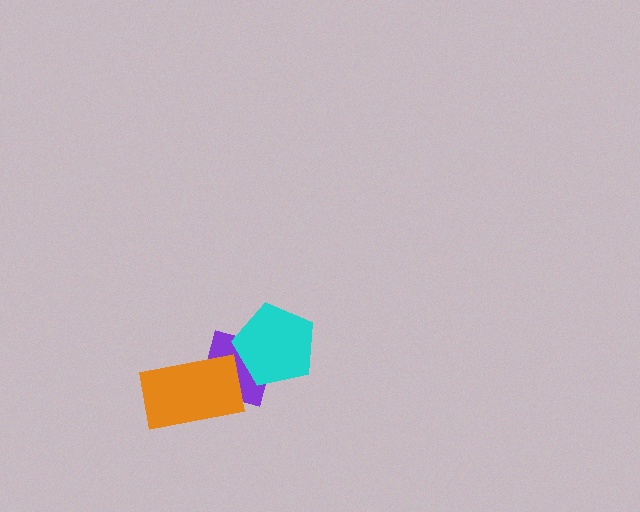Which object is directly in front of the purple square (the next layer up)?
The orange rectangle is directly in front of the purple square.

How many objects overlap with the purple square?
2 objects overlap with the purple square.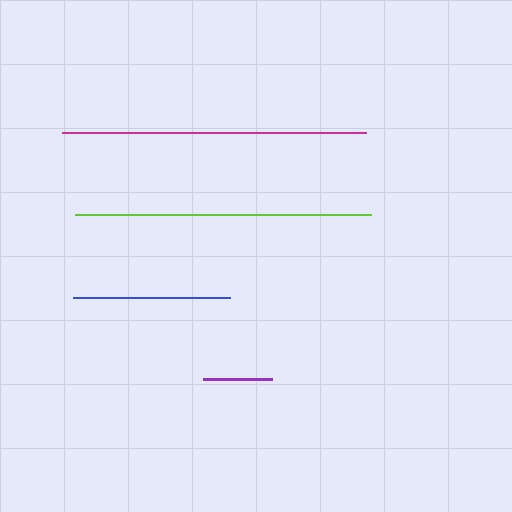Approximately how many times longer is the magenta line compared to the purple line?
The magenta line is approximately 4.4 times the length of the purple line.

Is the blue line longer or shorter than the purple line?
The blue line is longer than the purple line.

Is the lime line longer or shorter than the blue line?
The lime line is longer than the blue line.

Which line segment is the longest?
The magenta line is the longest at approximately 305 pixels.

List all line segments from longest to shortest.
From longest to shortest: magenta, lime, blue, purple.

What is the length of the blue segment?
The blue segment is approximately 157 pixels long.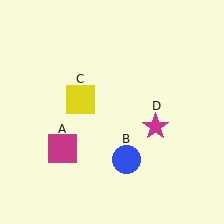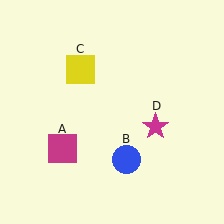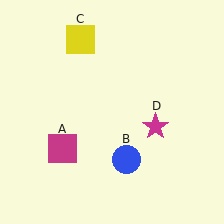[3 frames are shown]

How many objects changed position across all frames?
1 object changed position: yellow square (object C).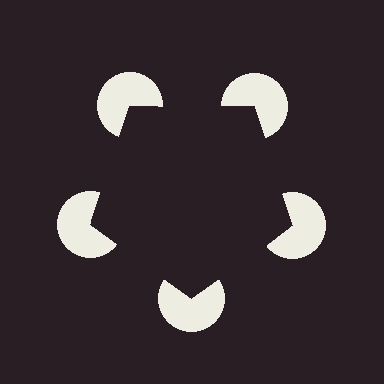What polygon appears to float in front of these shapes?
An illusory pentagon — its edges are inferred from the aligned wedge cuts in the pac-man discs, not physically drawn.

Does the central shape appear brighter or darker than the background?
It typically appears slightly darker than the background, even though no actual brightness change is drawn.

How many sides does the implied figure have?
5 sides.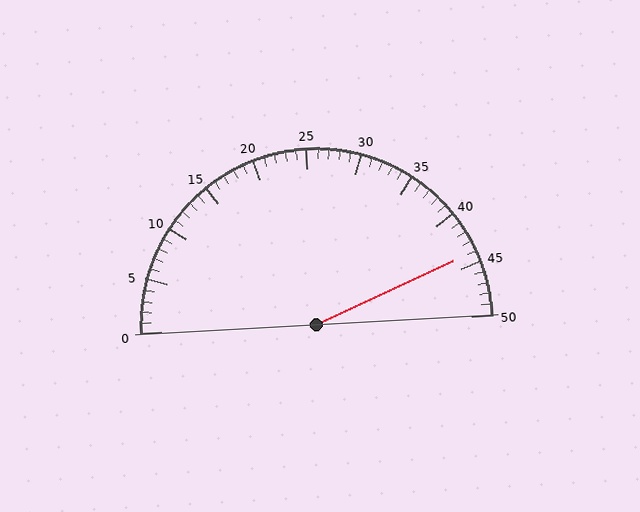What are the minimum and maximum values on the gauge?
The gauge ranges from 0 to 50.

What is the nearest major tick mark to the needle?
The nearest major tick mark is 45.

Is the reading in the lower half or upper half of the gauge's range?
The reading is in the upper half of the range (0 to 50).